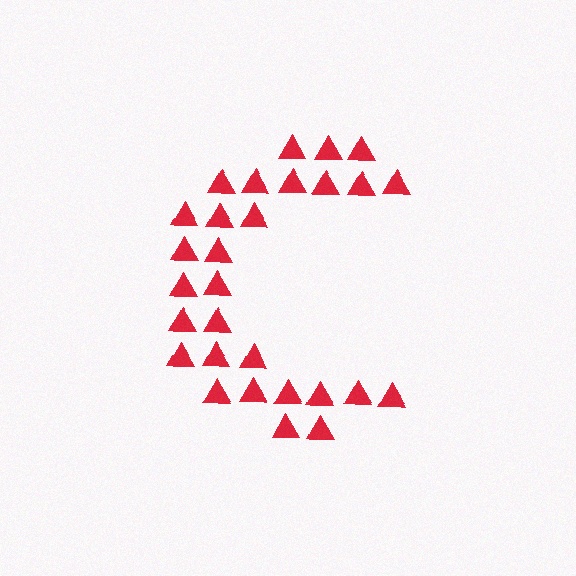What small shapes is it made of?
It is made of small triangles.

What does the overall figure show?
The overall figure shows the letter C.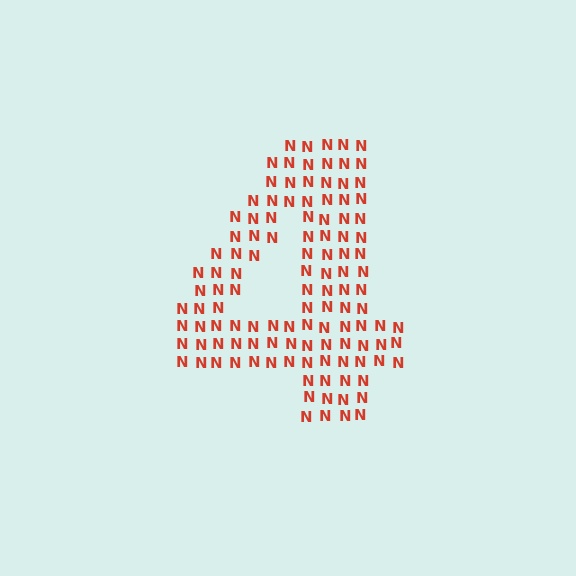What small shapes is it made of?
It is made of small letter N's.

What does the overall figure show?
The overall figure shows the digit 4.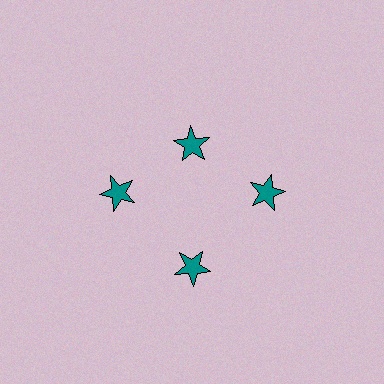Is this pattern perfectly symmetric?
No. The 4 teal stars are arranged in a ring, but one element near the 12 o'clock position is pulled inward toward the center, breaking the 4-fold rotational symmetry.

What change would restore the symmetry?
The symmetry would be restored by moving it outward, back onto the ring so that all 4 stars sit at equal angles and equal distance from the center.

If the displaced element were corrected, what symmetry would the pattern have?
It would have 4-fold rotational symmetry — the pattern would map onto itself every 90 degrees.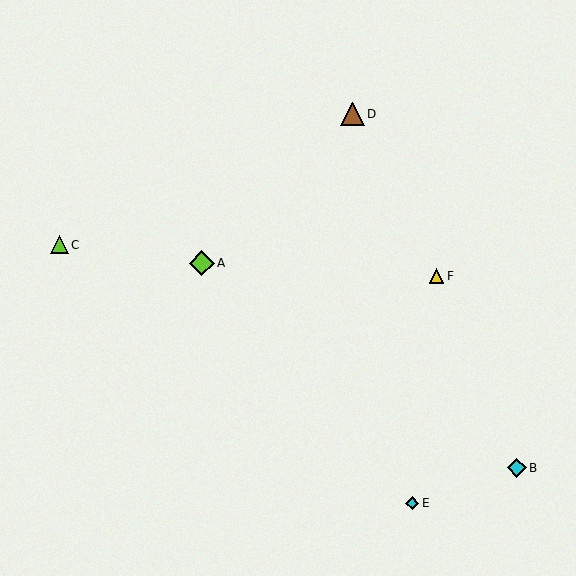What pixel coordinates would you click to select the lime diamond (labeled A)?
Click at (202, 263) to select the lime diamond A.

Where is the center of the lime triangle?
The center of the lime triangle is at (59, 245).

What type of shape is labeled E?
Shape E is a cyan diamond.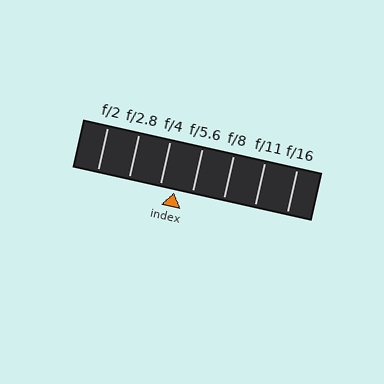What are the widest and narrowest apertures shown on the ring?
The widest aperture shown is f/2 and the narrowest is f/16.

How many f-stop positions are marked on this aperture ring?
There are 7 f-stop positions marked.